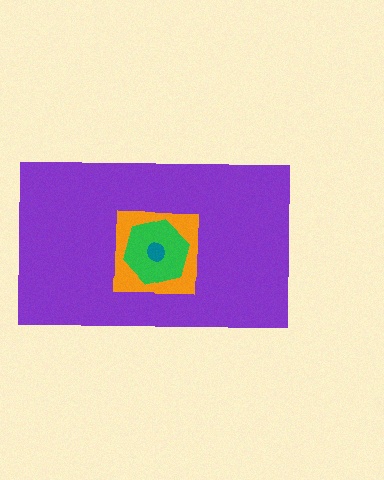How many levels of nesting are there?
4.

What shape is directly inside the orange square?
The green hexagon.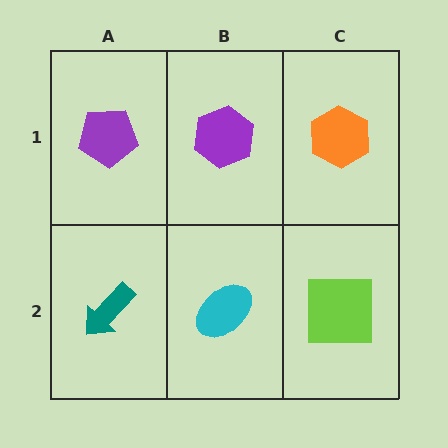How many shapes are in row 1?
3 shapes.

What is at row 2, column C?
A lime square.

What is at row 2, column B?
A cyan ellipse.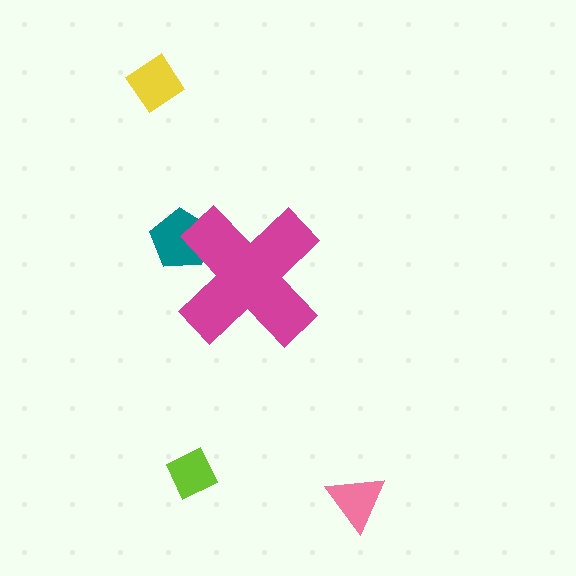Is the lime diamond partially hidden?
No, the lime diamond is fully visible.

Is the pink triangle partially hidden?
No, the pink triangle is fully visible.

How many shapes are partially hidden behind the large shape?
1 shape is partially hidden.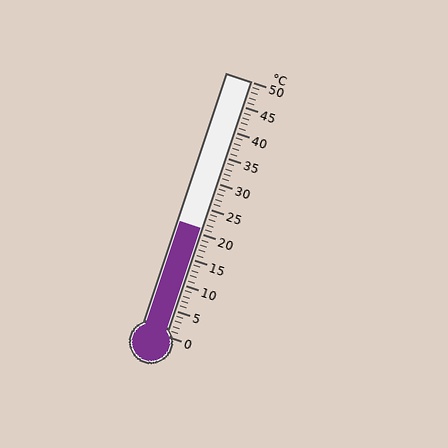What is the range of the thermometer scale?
The thermometer scale ranges from 0°C to 50°C.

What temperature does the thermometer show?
The thermometer shows approximately 21°C.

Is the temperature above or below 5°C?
The temperature is above 5°C.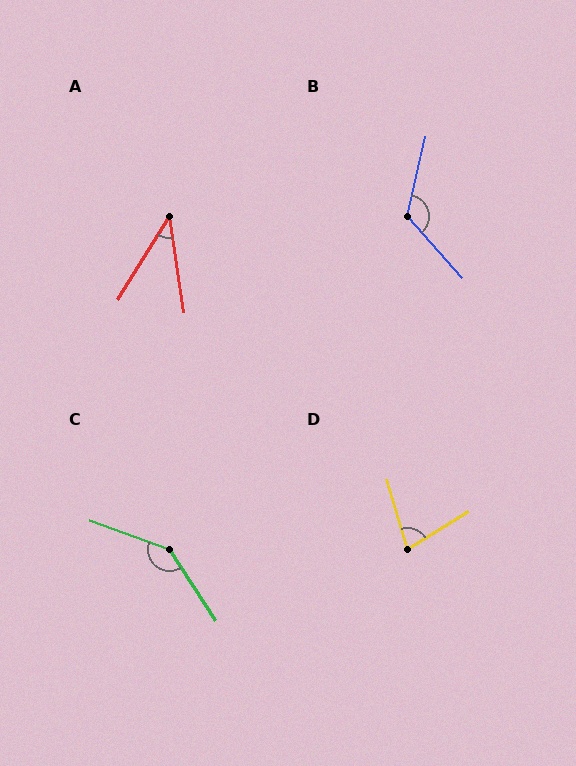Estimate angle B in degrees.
Approximately 126 degrees.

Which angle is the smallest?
A, at approximately 40 degrees.